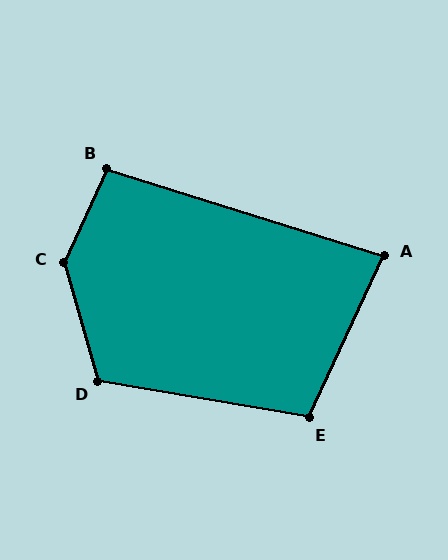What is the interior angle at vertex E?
Approximately 105 degrees (obtuse).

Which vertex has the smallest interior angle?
A, at approximately 83 degrees.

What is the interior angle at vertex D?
Approximately 116 degrees (obtuse).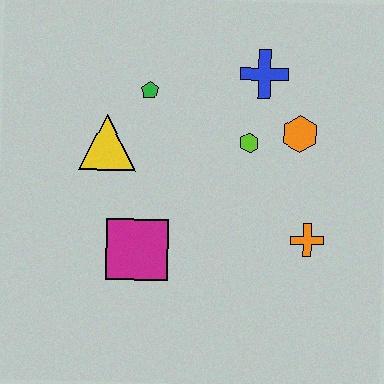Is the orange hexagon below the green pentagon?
Yes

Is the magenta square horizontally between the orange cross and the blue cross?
No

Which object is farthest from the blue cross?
The magenta square is farthest from the blue cross.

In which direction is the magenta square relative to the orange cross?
The magenta square is to the left of the orange cross.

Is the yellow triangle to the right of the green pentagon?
No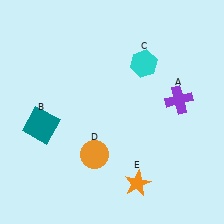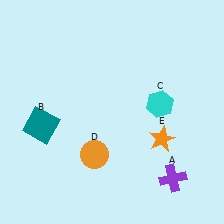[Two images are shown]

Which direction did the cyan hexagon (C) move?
The cyan hexagon (C) moved down.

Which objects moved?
The objects that moved are: the purple cross (A), the cyan hexagon (C), the orange star (E).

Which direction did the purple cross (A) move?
The purple cross (A) moved down.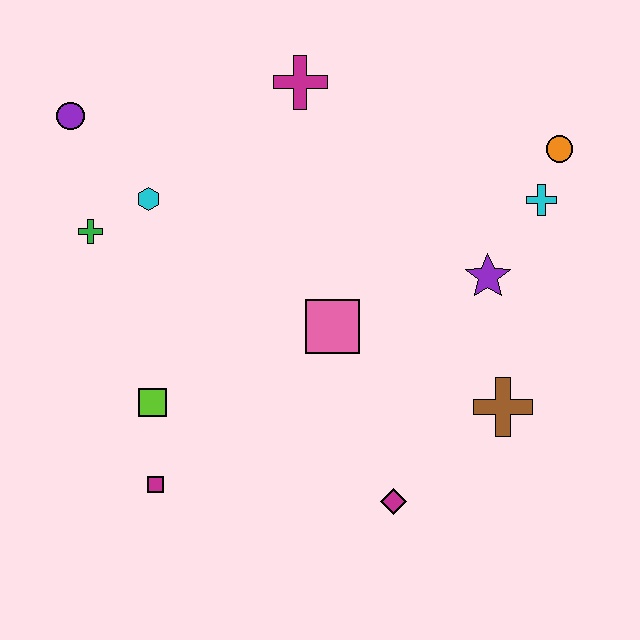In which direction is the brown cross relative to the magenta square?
The brown cross is to the right of the magenta square.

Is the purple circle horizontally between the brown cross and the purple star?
No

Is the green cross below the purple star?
No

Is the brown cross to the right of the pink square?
Yes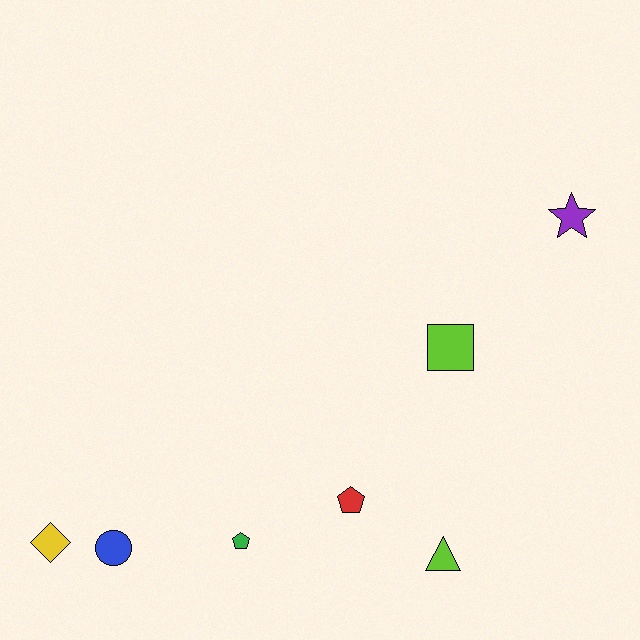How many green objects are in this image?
There is 1 green object.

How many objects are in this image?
There are 7 objects.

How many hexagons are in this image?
There are no hexagons.